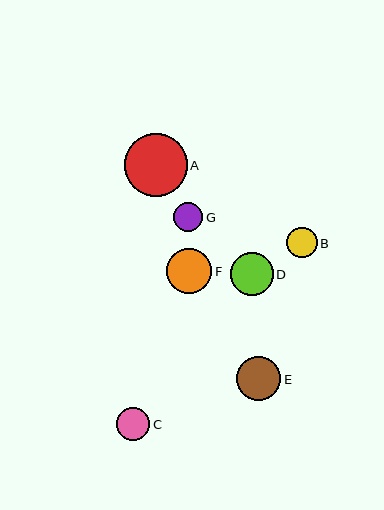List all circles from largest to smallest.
From largest to smallest: A, F, E, D, C, B, G.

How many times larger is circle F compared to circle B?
Circle F is approximately 1.5 times the size of circle B.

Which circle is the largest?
Circle A is the largest with a size of approximately 62 pixels.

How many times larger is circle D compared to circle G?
Circle D is approximately 1.5 times the size of circle G.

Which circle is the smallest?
Circle G is the smallest with a size of approximately 29 pixels.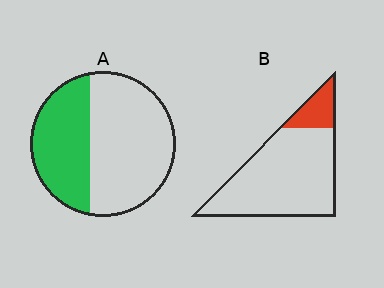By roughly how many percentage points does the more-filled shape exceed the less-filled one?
By roughly 25 percentage points (A over B).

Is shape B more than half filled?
No.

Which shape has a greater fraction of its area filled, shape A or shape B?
Shape A.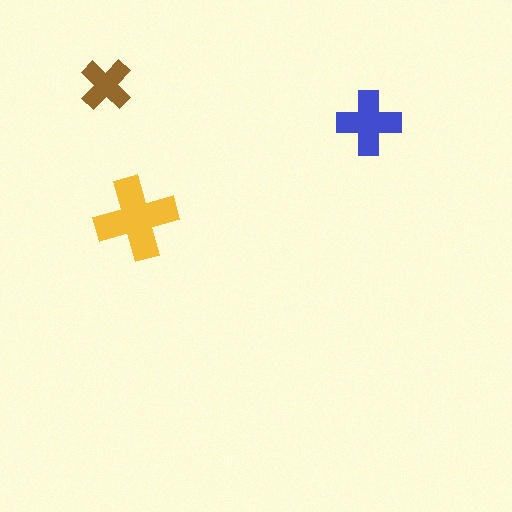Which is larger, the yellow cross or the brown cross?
The yellow one.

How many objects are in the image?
There are 3 objects in the image.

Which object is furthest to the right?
The blue cross is rightmost.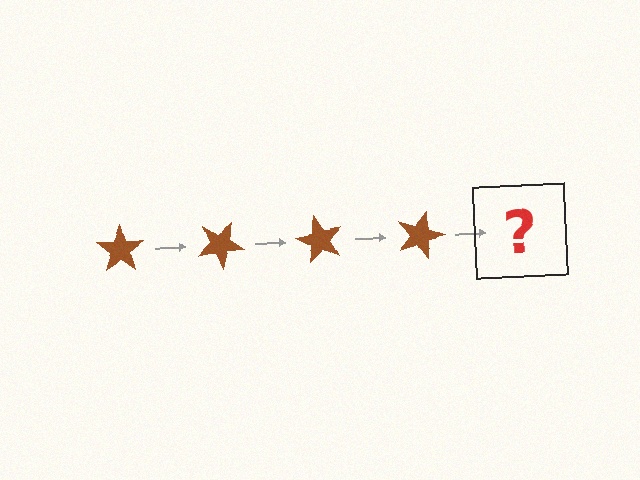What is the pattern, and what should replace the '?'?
The pattern is that the star rotates 30 degrees each step. The '?' should be a brown star rotated 120 degrees.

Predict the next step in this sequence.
The next step is a brown star rotated 120 degrees.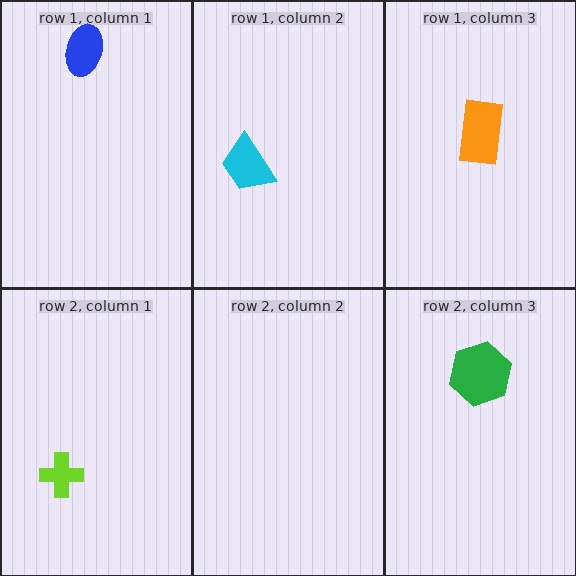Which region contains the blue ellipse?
The row 1, column 1 region.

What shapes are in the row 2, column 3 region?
The green hexagon.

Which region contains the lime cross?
The row 2, column 1 region.